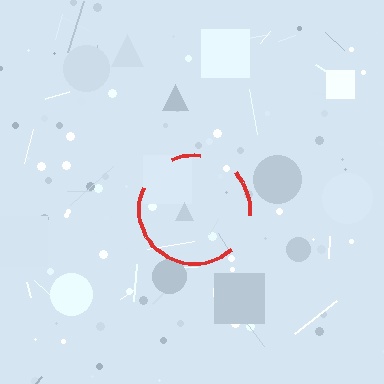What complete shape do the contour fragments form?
The contour fragments form a circle.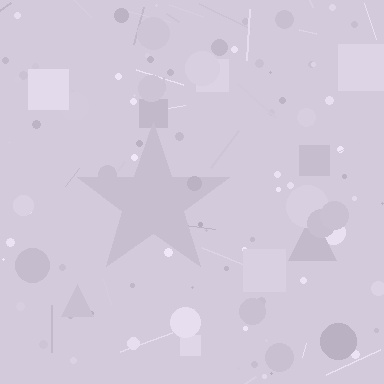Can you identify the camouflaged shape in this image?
The camouflaged shape is a star.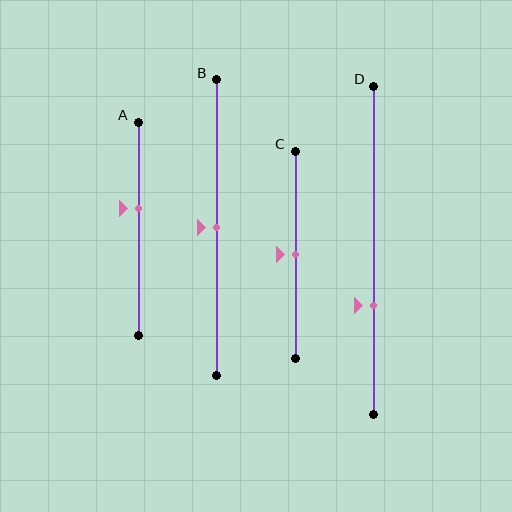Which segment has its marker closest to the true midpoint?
Segment B has its marker closest to the true midpoint.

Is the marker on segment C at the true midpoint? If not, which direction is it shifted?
Yes, the marker on segment C is at the true midpoint.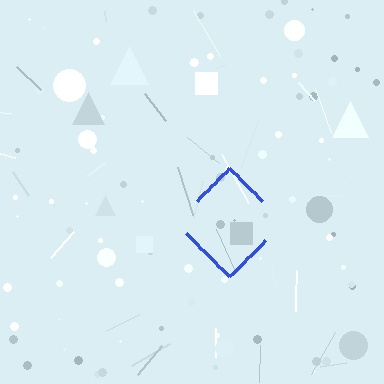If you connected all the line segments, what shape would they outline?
They would outline a diamond.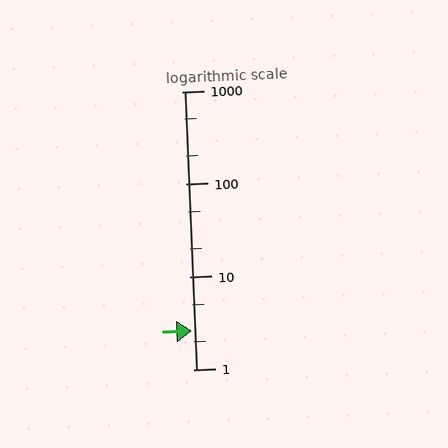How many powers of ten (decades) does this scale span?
The scale spans 3 decades, from 1 to 1000.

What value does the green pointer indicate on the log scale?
The pointer indicates approximately 2.6.